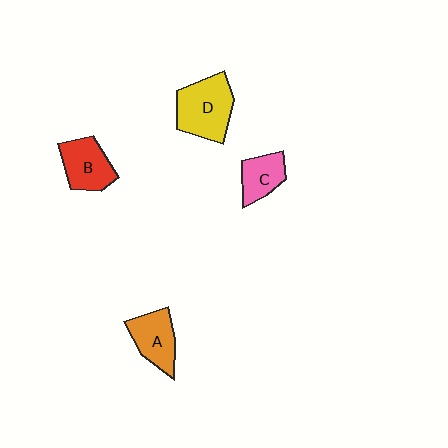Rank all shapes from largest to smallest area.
From largest to smallest: D (yellow), B (red), A (orange), C (pink).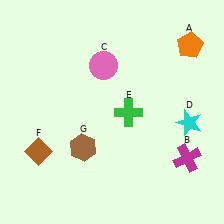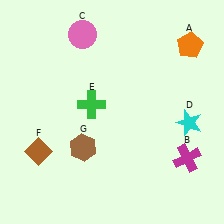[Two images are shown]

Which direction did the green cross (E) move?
The green cross (E) moved left.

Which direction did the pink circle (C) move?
The pink circle (C) moved up.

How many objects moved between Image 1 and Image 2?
2 objects moved between the two images.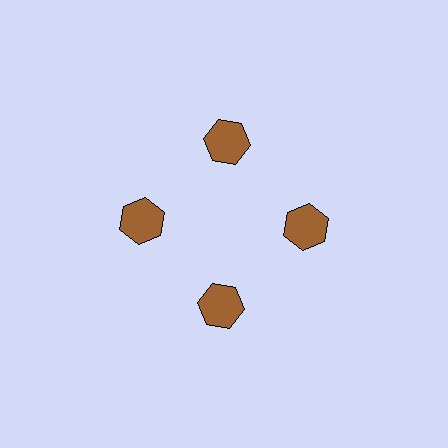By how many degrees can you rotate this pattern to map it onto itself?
The pattern maps onto itself every 90 degrees of rotation.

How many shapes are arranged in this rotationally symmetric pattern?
There are 4 shapes, arranged in 4 groups of 1.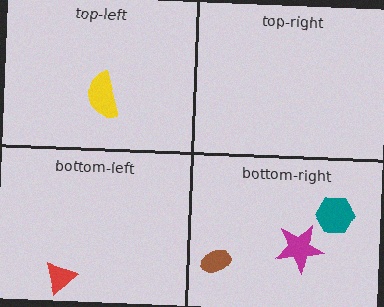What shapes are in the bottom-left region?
The red triangle.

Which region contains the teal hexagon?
The bottom-right region.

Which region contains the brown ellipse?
The bottom-right region.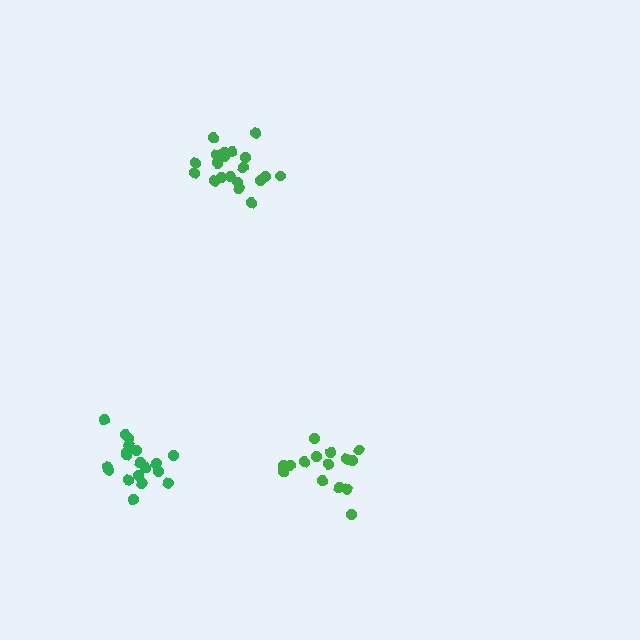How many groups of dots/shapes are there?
There are 3 groups.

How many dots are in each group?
Group 1: 19 dots, Group 2: 15 dots, Group 3: 20 dots (54 total).